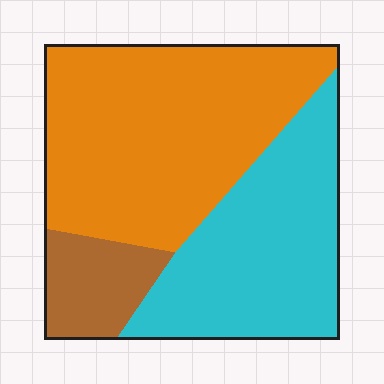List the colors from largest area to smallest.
From largest to smallest: orange, cyan, brown.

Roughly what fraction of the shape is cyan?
Cyan covers about 35% of the shape.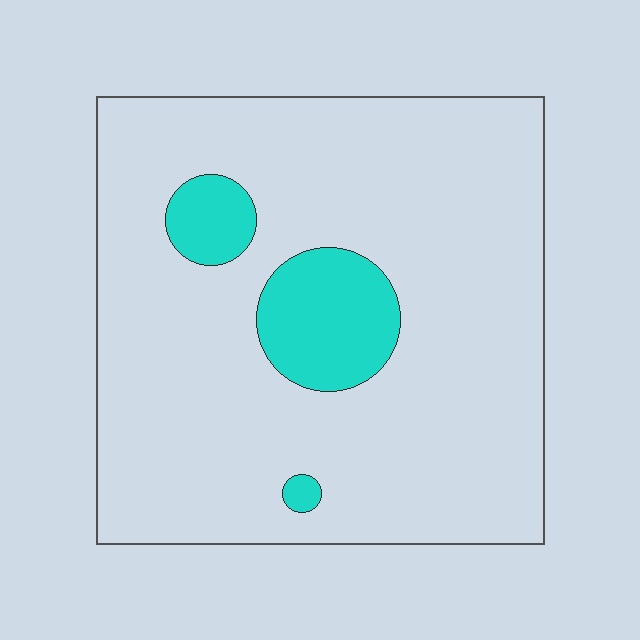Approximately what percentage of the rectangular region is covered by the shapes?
Approximately 10%.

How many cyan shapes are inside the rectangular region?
3.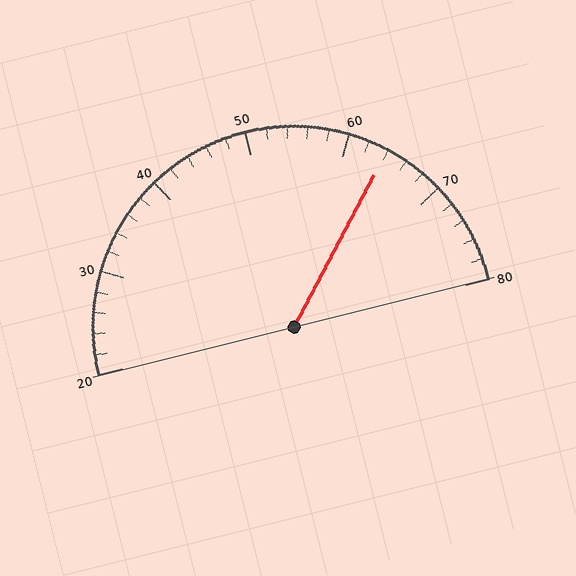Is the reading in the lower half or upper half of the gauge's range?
The reading is in the upper half of the range (20 to 80).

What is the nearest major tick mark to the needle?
The nearest major tick mark is 60.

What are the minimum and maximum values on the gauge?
The gauge ranges from 20 to 80.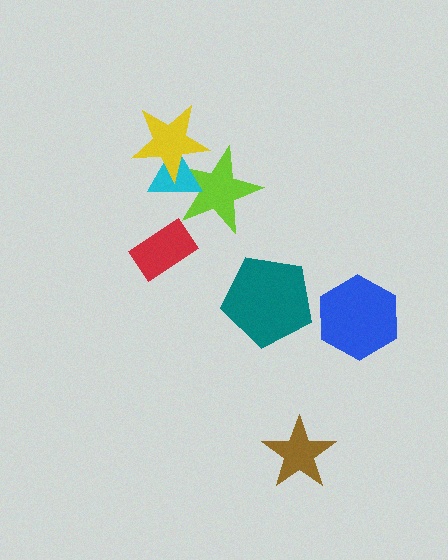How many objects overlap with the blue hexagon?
0 objects overlap with the blue hexagon.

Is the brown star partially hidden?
No, no other shape covers it.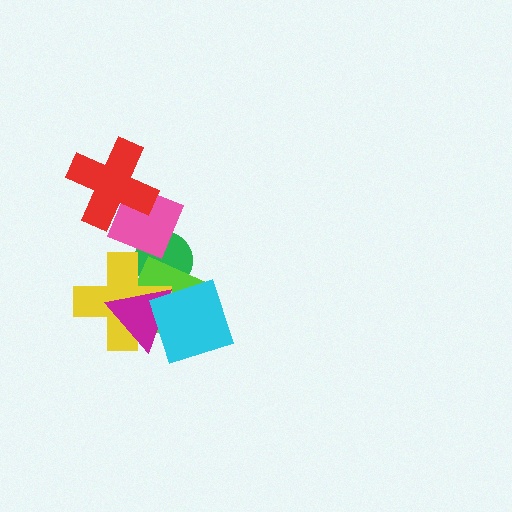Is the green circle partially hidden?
Yes, it is partially covered by another shape.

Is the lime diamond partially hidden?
Yes, it is partially covered by another shape.